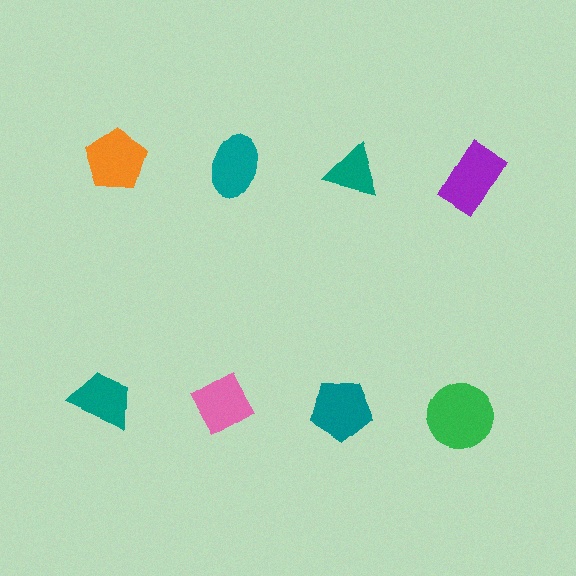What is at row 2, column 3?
A teal pentagon.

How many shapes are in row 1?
4 shapes.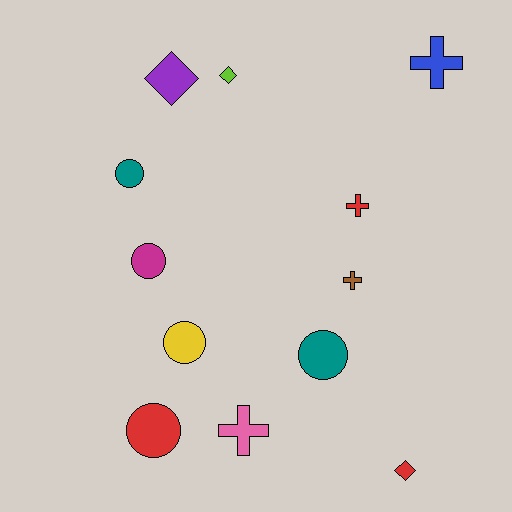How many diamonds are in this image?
There are 3 diamonds.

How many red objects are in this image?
There are 3 red objects.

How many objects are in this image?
There are 12 objects.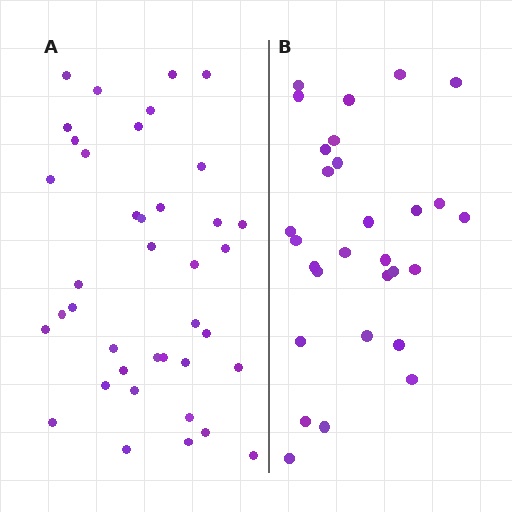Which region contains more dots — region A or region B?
Region A (the left region) has more dots.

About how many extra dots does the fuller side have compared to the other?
Region A has roughly 10 or so more dots than region B.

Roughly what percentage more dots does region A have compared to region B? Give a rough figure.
About 35% more.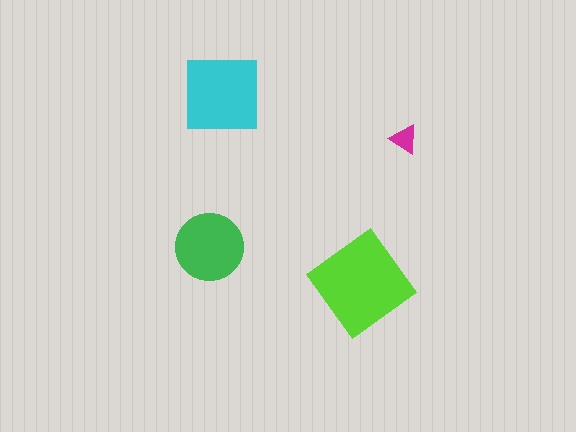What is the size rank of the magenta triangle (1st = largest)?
4th.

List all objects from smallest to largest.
The magenta triangle, the green circle, the cyan square, the lime diamond.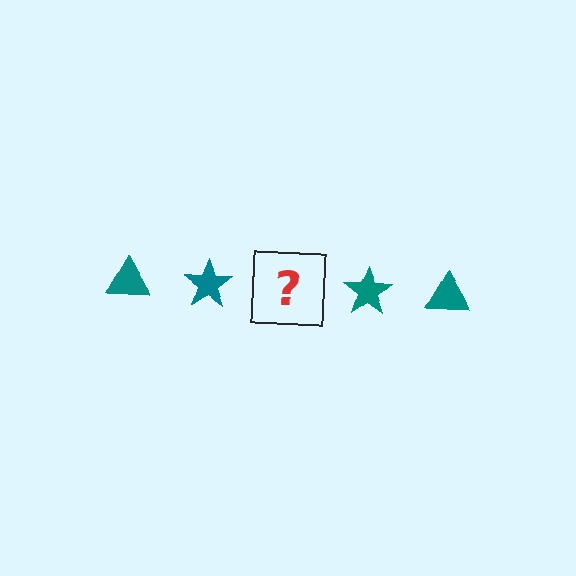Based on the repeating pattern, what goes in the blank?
The blank should be a teal triangle.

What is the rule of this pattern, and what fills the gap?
The rule is that the pattern cycles through triangle, star shapes in teal. The gap should be filled with a teal triangle.